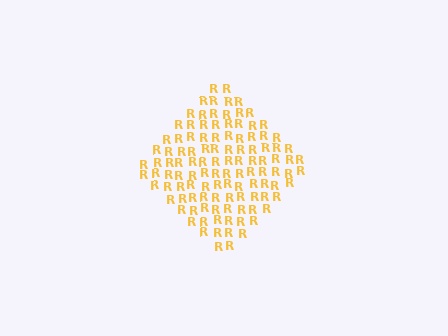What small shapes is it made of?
It is made of small letter R's.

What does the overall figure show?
The overall figure shows a diamond.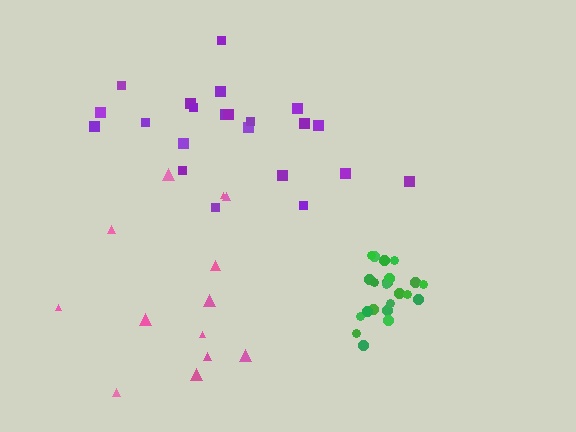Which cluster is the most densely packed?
Green.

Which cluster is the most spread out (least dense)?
Pink.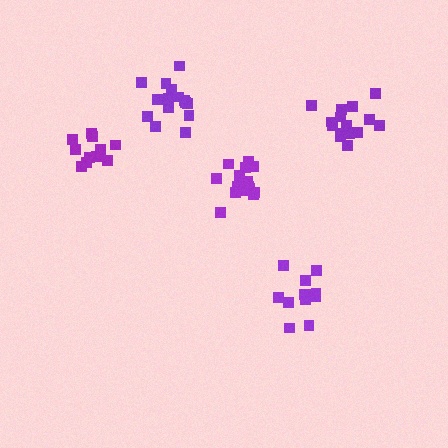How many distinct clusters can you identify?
There are 5 distinct clusters.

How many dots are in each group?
Group 1: 16 dots, Group 2: 15 dots, Group 3: 15 dots, Group 4: 13 dots, Group 5: 11 dots (70 total).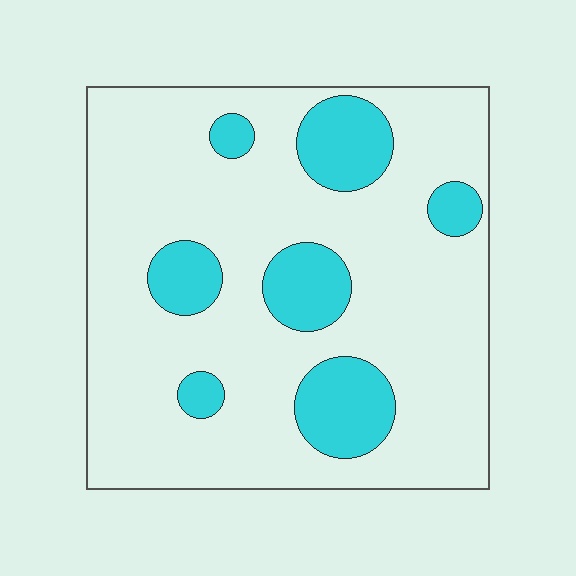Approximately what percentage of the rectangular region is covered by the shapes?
Approximately 20%.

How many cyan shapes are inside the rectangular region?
7.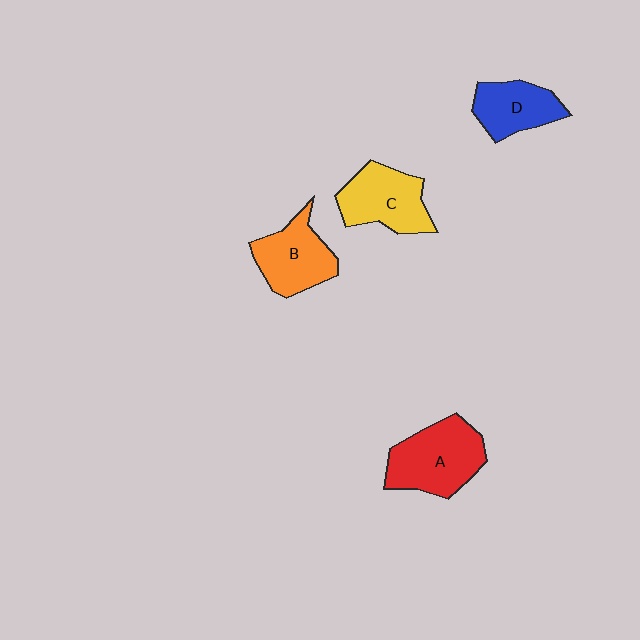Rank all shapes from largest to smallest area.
From largest to smallest: A (red), C (yellow), B (orange), D (blue).